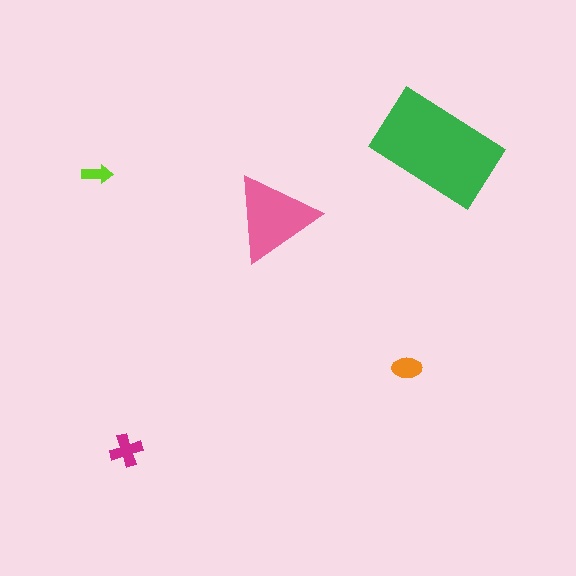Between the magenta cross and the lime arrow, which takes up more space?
The magenta cross.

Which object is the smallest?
The lime arrow.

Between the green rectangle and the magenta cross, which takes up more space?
The green rectangle.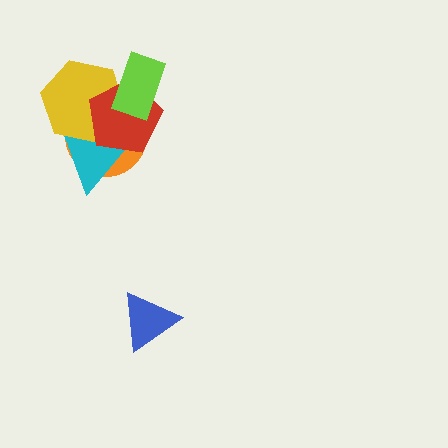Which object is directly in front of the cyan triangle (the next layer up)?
The yellow hexagon is directly in front of the cyan triangle.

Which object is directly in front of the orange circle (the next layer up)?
The cyan triangle is directly in front of the orange circle.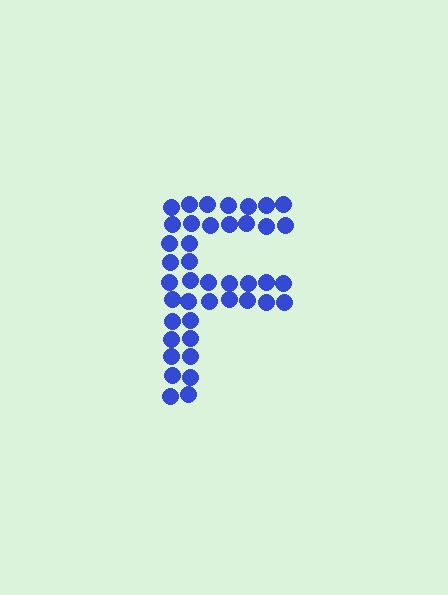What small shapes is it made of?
It is made of small circles.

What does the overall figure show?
The overall figure shows the letter F.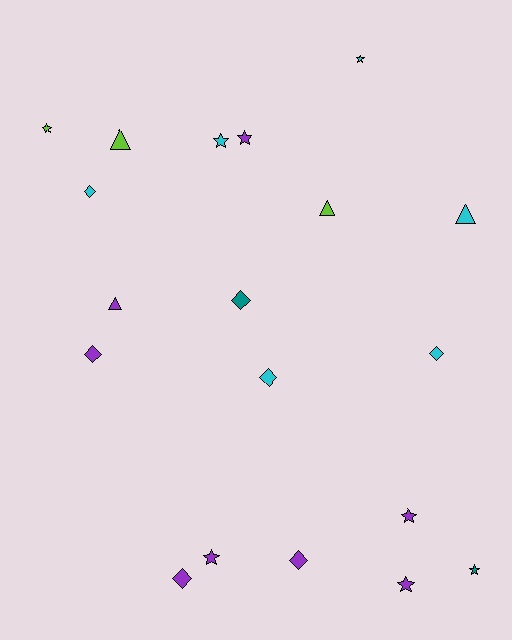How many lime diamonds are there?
There are no lime diamonds.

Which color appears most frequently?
Purple, with 8 objects.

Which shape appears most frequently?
Star, with 8 objects.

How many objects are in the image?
There are 19 objects.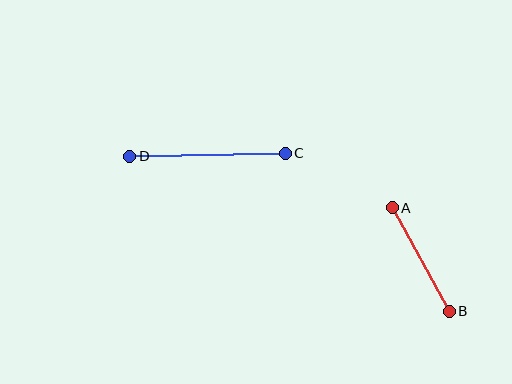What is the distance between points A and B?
The distance is approximately 118 pixels.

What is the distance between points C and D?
The distance is approximately 155 pixels.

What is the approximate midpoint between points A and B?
The midpoint is at approximately (421, 260) pixels.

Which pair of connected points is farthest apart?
Points C and D are farthest apart.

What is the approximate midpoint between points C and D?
The midpoint is at approximately (207, 155) pixels.